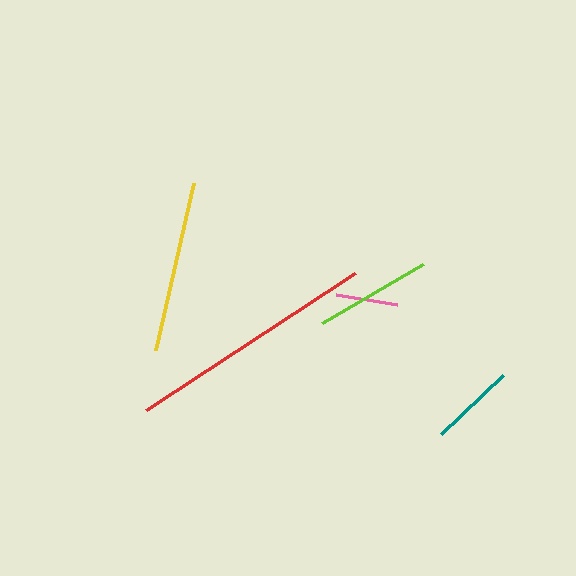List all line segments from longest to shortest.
From longest to shortest: red, yellow, lime, teal, pink.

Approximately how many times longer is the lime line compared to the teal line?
The lime line is approximately 1.4 times the length of the teal line.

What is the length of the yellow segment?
The yellow segment is approximately 171 pixels long.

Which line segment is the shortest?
The pink line is the shortest at approximately 62 pixels.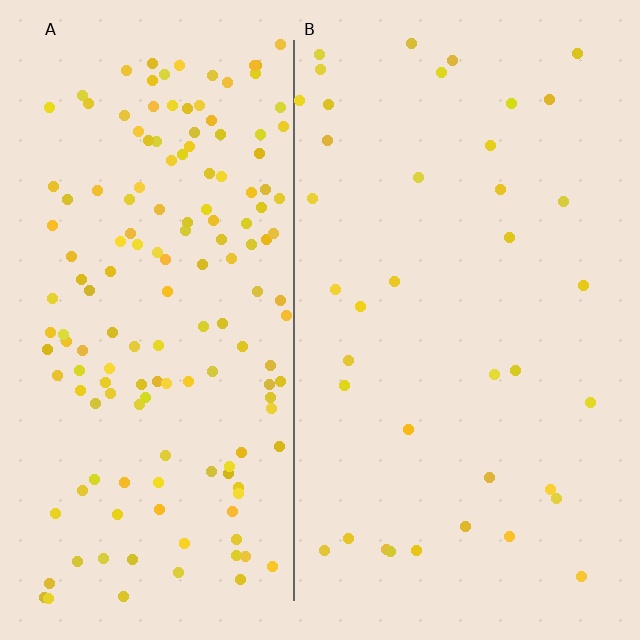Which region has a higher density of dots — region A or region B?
A (the left).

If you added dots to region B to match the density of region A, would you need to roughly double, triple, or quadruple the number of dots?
Approximately quadruple.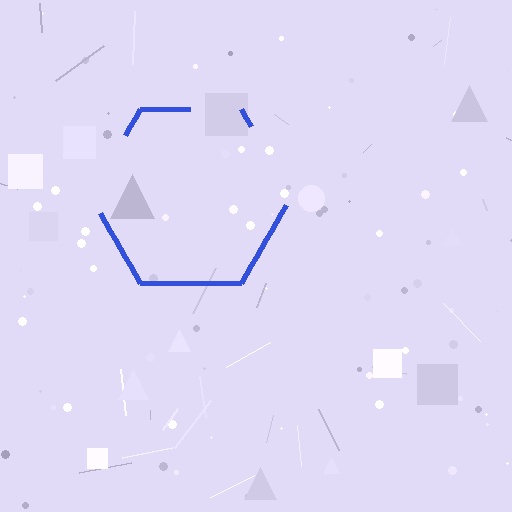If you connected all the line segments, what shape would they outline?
They would outline a hexagon.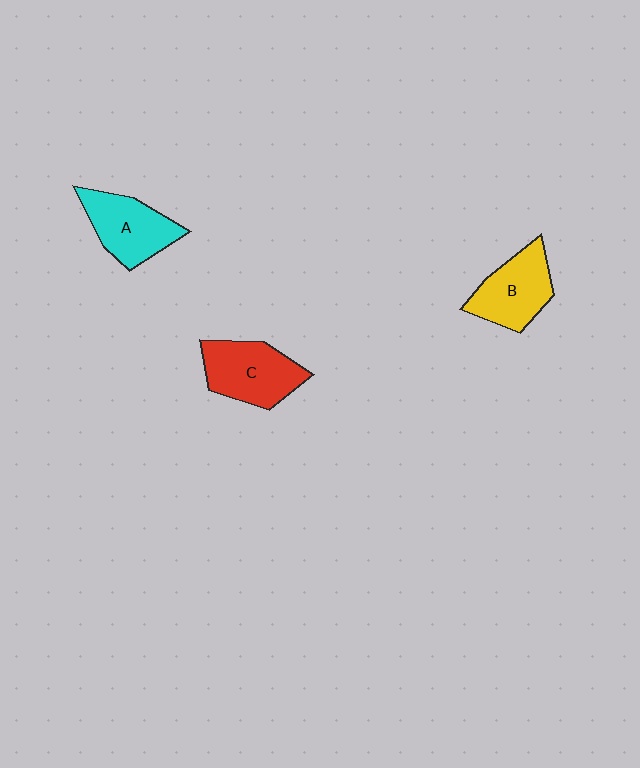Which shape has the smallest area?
Shape B (yellow).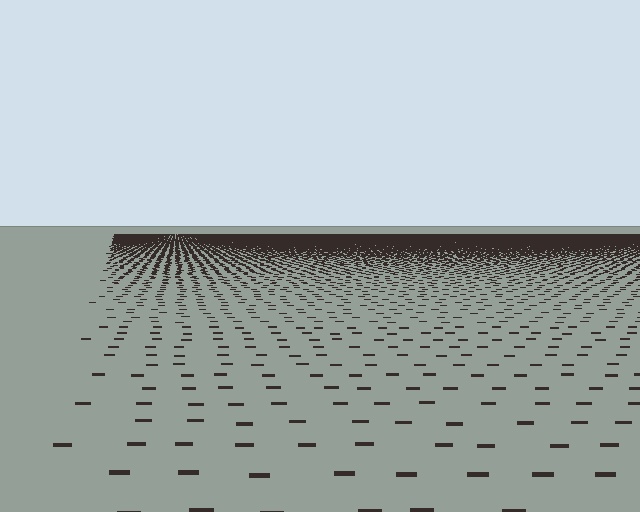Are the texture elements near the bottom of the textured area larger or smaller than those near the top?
Larger. Near the bottom, elements are closer to the viewer and appear at a bigger on-screen size.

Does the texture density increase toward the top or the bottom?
Density increases toward the top.